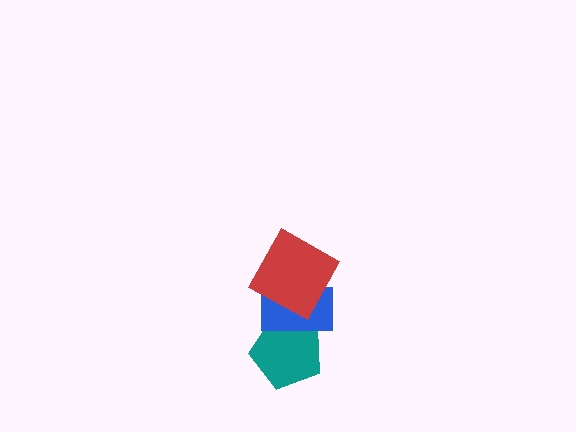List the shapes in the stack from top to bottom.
From top to bottom: the red square, the blue rectangle, the teal pentagon.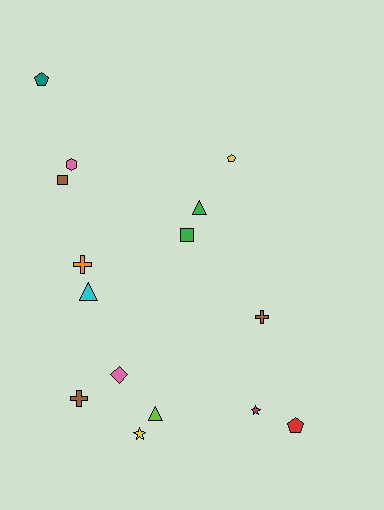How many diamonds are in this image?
There is 1 diamond.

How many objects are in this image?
There are 15 objects.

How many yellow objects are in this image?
There are 2 yellow objects.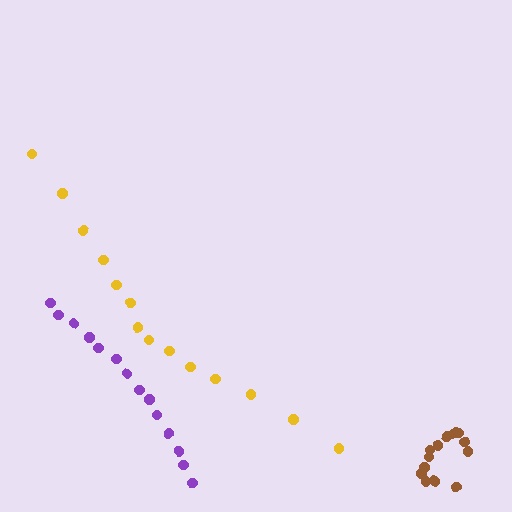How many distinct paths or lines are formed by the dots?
There are 3 distinct paths.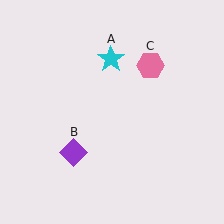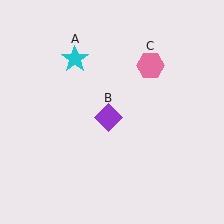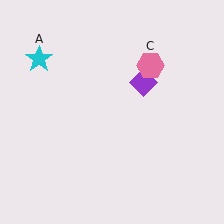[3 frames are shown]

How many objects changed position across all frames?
2 objects changed position: cyan star (object A), purple diamond (object B).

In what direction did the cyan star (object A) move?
The cyan star (object A) moved left.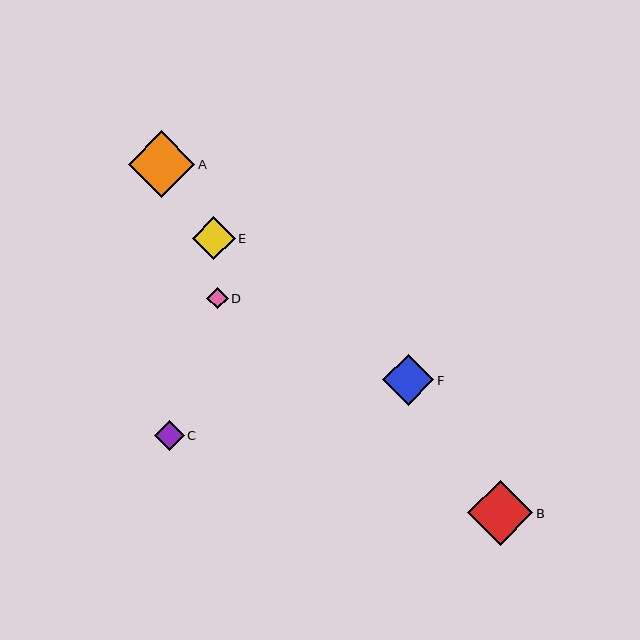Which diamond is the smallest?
Diamond D is the smallest with a size of approximately 22 pixels.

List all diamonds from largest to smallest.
From largest to smallest: A, B, F, E, C, D.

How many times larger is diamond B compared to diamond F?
Diamond B is approximately 1.3 times the size of diamond F.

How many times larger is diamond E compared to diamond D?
Diamond E is approximately 2.0 times the size of diamond D.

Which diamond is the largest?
Diamond A is the largest with a size of approximately 67 pixels.